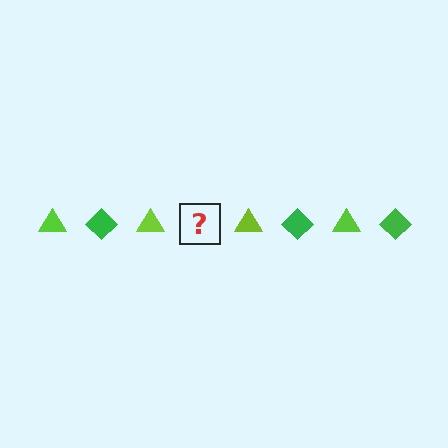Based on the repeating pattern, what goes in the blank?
The blank should be a green diamond.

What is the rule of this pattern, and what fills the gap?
The rule is that the pattern alternates between lime triangle and green diamond. The gap should be filled with a green diamond.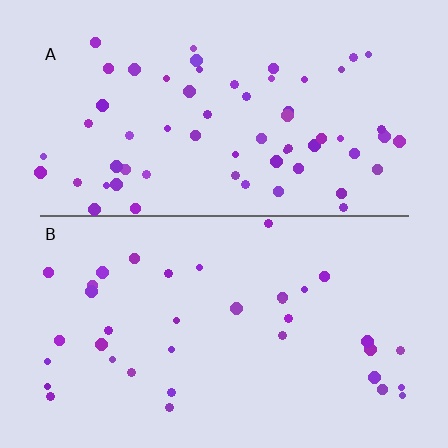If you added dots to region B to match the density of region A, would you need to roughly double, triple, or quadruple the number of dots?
Approximately double.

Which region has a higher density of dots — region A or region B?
A (the top).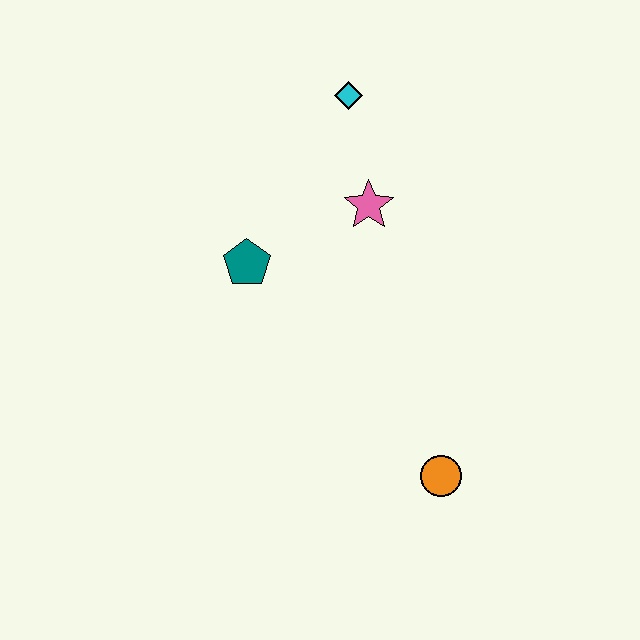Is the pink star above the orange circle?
Yes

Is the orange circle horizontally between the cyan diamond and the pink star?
No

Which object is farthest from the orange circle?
The cyan diamond is farthest from the orange circle.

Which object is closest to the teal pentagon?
The pink star is closest to the teal pentagon.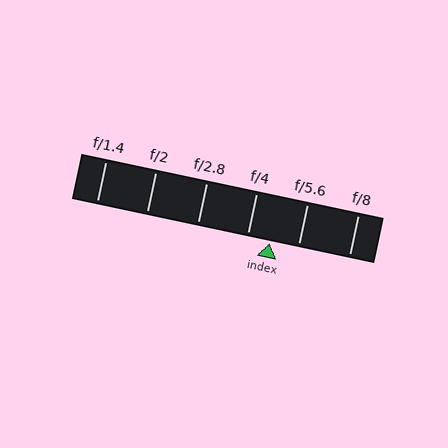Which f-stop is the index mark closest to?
The index mark is closest to f/4.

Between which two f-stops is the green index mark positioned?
The index mark is between f/4 and f/5.6.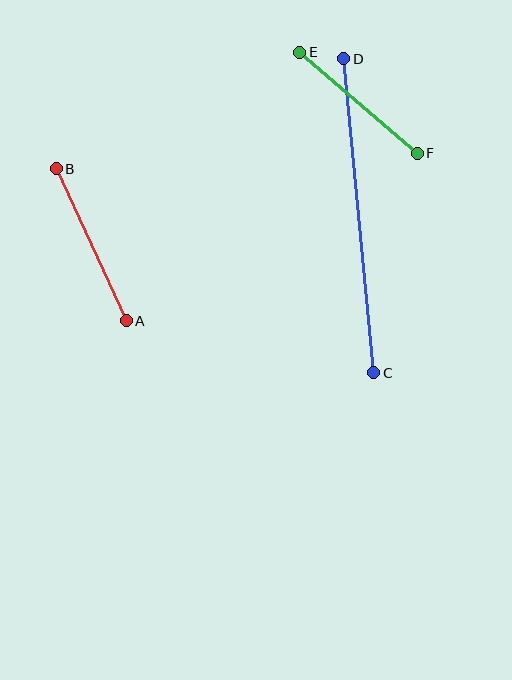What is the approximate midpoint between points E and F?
The midpoint is at approximately (359, 103) pixels.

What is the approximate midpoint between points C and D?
The midpoint is at approximately (359, 216) pixels.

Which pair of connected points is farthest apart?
Points C and D are farthest apart.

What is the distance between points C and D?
The distance is approximately 316 pixels.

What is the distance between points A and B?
The distance is approximately 167 pixels.